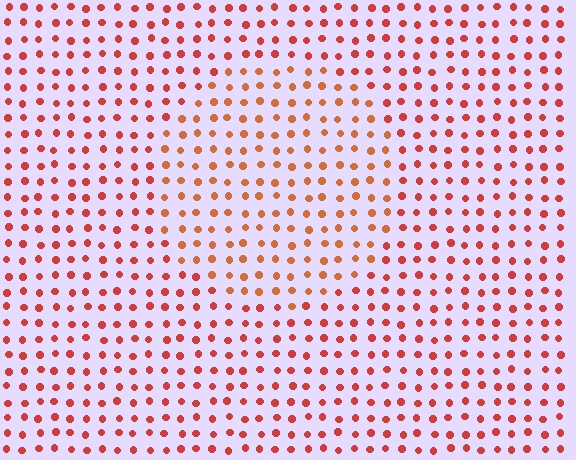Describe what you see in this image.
The image is filled with small red elements in a uniform arrangement. A circle-shaped region is visible where the elements are tinted to a slightly different hue, forming a subtle color boundary.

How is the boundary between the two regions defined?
The boundary is defined purely by a slight shift in hue (about 20 degrees). Spacing, size, and orientation are identical on both sides.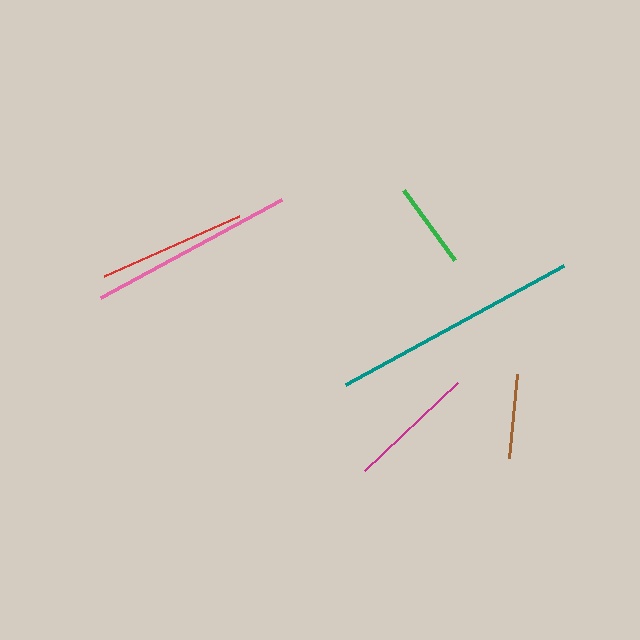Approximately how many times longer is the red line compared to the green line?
The red line is approximately 1.7 times the length of the green line.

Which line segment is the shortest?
The brown line is the shortest at approximately 85 pixels.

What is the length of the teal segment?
The teal segment is approximately 248 pixels long.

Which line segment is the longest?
The teal line is the longest at approximately 248 pixels.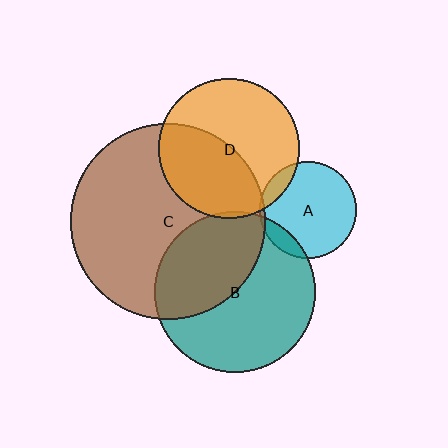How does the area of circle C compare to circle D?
Approximately 2.0 times.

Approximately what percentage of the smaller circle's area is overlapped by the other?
Approximately 10%.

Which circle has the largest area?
Circle C (brown).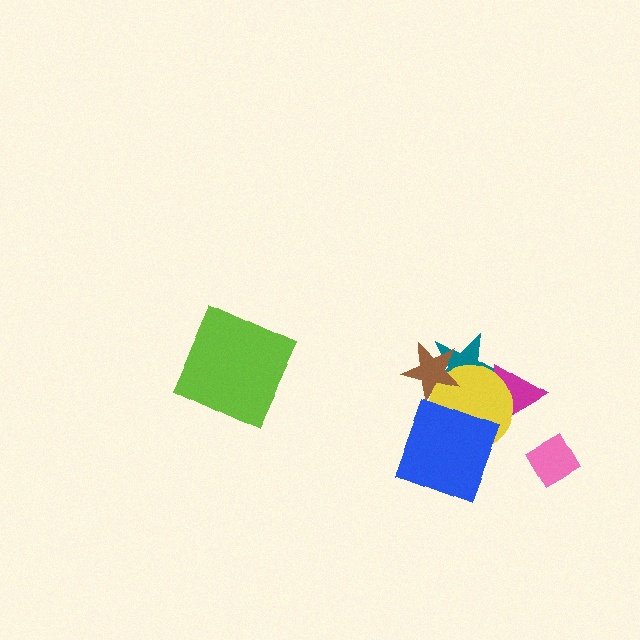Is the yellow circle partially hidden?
Yes, it is partially covered by another shape.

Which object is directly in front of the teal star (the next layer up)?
The magenta triangle is directly in front of the teal star.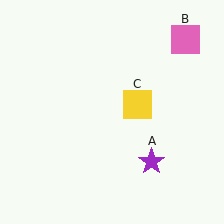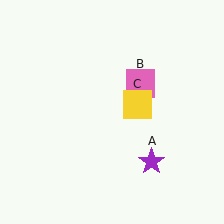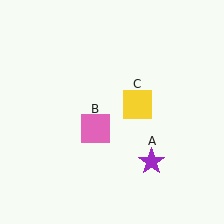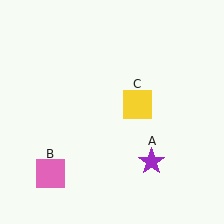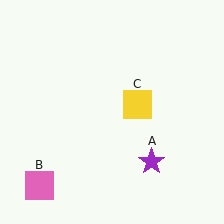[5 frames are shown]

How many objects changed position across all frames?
1 object changed position: pink square (object B).